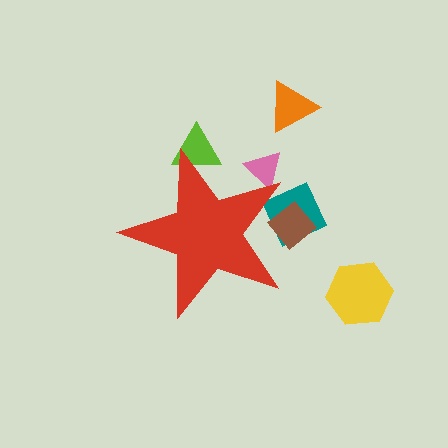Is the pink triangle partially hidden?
Yes, the pink triangle is partially hidden behind the red star.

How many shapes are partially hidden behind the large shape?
4 shapes are partially hidden.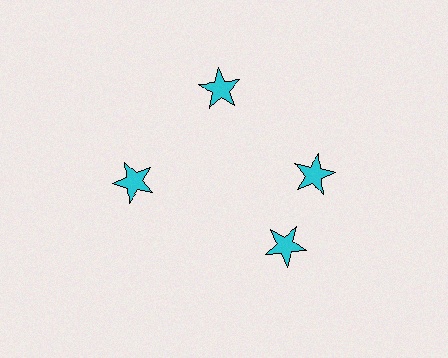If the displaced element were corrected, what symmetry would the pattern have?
It would have 4-fold rotational symmetry — the pattern would map onto itself every 90 degrees.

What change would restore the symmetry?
The symmetry would be restored by rotating it back into even spacing with its neighbors so that all 4 stars sit at equal angles and equal distance from the center.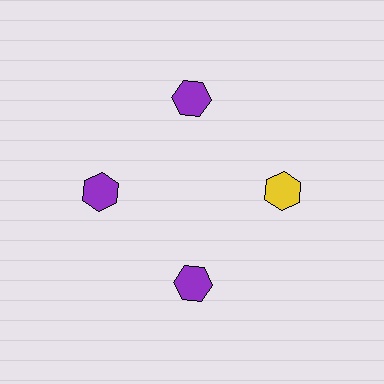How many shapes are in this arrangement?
There are 4 shapes arranged in a ring pattern.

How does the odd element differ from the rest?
It has a different color: yellow instead of purple.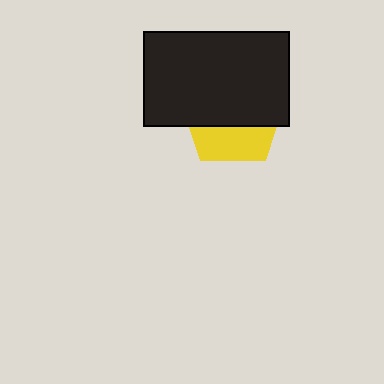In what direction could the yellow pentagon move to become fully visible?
The yellow pentagon could move down. That would shift it out from behind the black rectangle entirely.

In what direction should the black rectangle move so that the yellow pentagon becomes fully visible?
The black rectangle should move up. That is the shortest direction to clear the overlap and leave the yellow pentagon fully visible.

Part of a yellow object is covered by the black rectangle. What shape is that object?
It is a pentagon.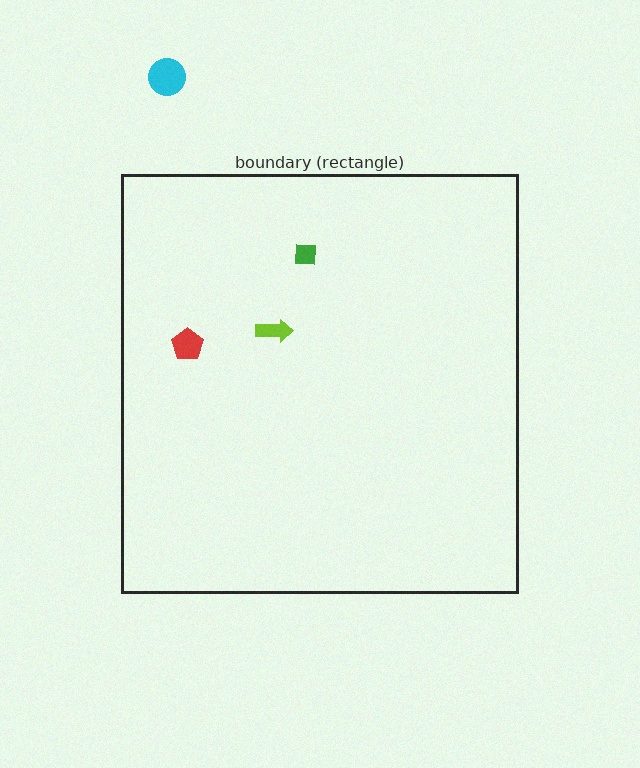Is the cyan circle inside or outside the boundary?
Outside.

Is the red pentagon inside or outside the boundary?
Inside.